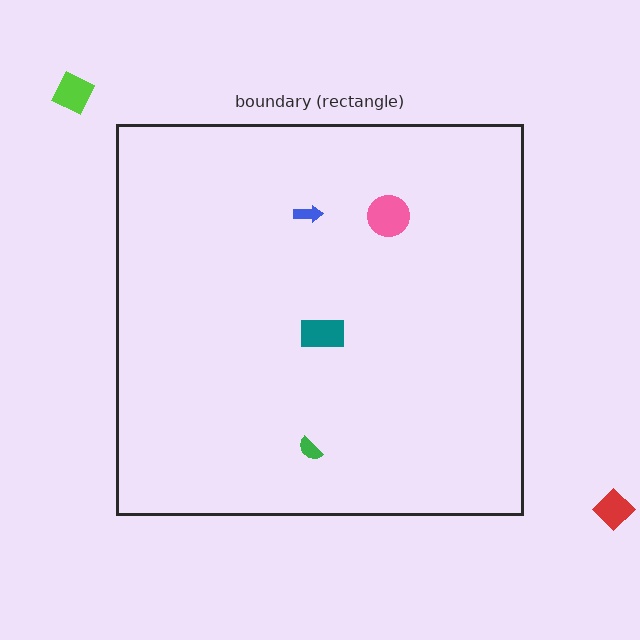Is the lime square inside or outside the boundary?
Outside.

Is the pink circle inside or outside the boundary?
Inside.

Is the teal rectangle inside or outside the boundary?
Inside.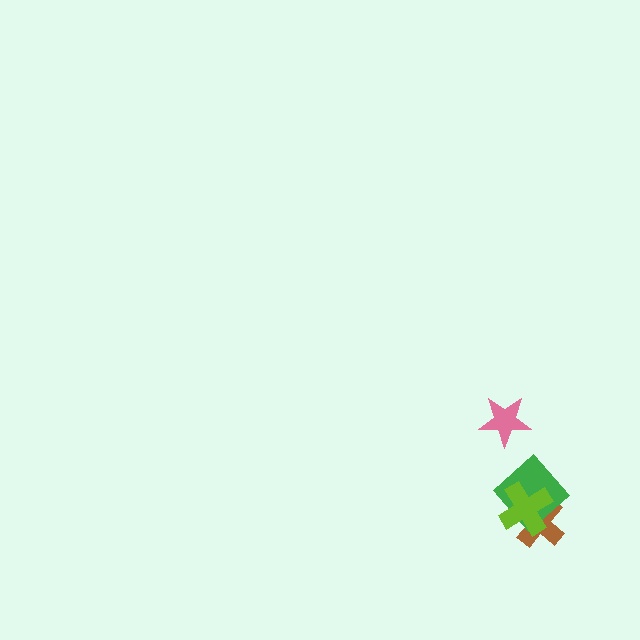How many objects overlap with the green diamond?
2 objects overlap with the green diamond.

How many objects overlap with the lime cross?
2 objects overlap with the lime cross.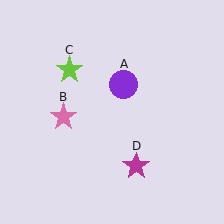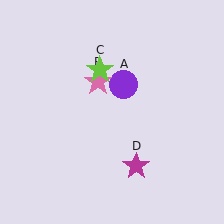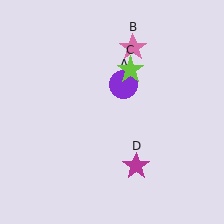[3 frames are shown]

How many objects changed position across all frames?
2 objects changed position: pink star (object B), lime star (object C).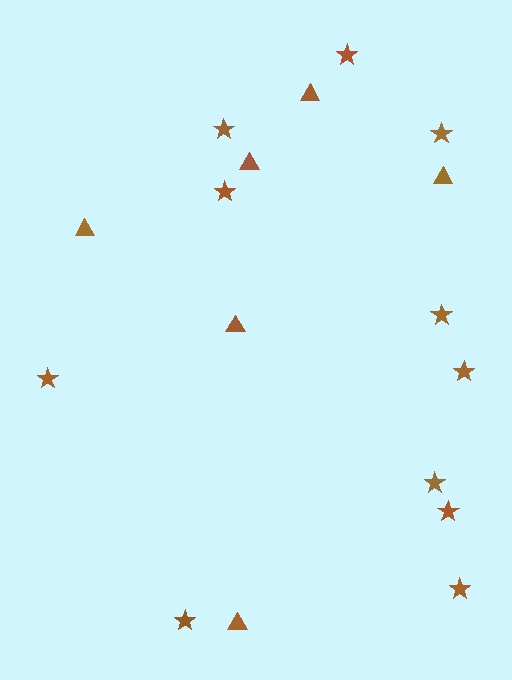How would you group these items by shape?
There are 2 groups: one group of stars (11) and one group of triangles (6).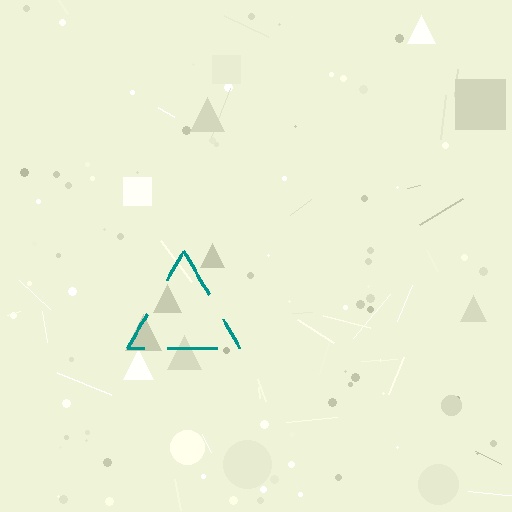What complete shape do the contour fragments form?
The contour fragments form a triangle.